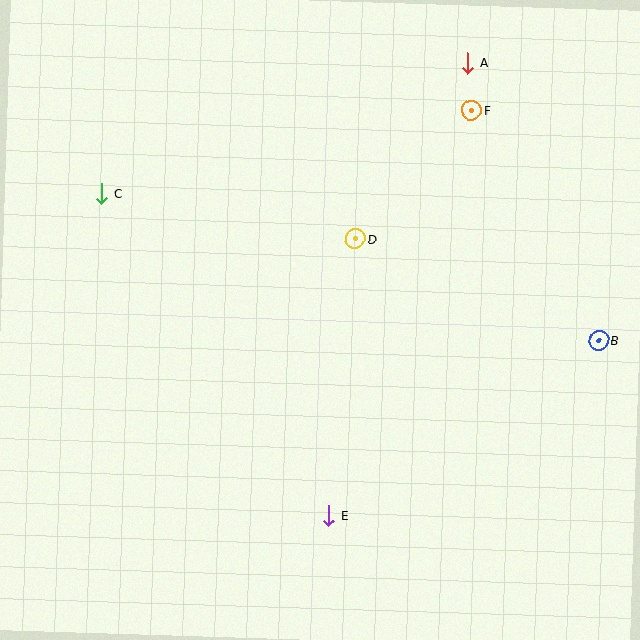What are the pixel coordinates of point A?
Point A is at (468, 63).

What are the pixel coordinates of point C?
Point C is at (102, 194).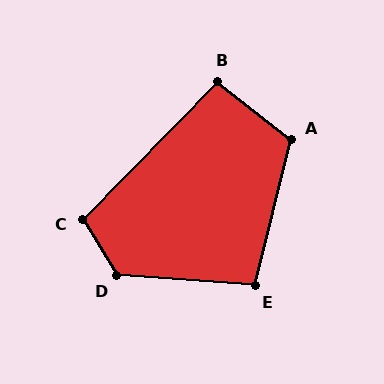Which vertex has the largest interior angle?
D, at approximately 125 degrees.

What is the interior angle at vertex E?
Approximately 100 degrees (obtuse).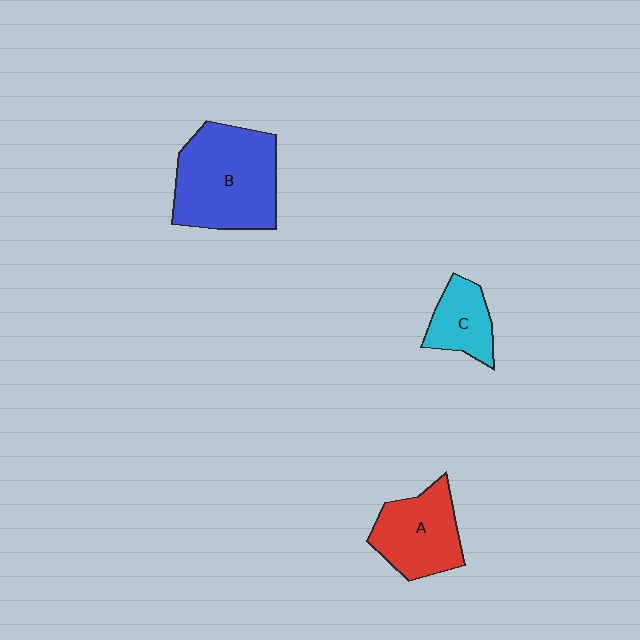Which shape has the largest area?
Shape B (blue).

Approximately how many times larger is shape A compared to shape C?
Approximately 1.5 times.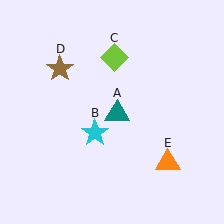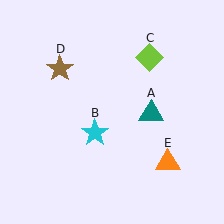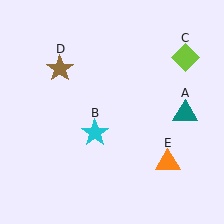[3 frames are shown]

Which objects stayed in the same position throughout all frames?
Cyan star (object B) and brown star (object D) and orange triangle (object E) remained stationary.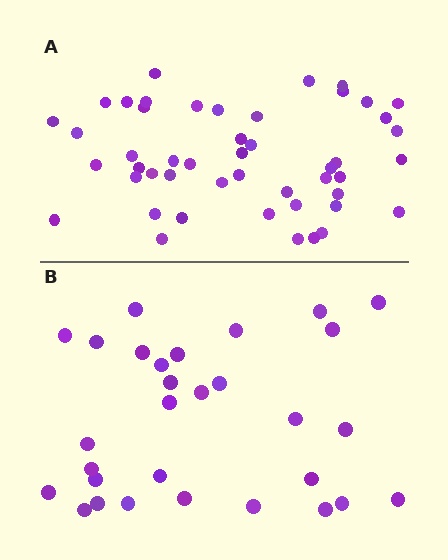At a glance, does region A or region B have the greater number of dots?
Region A (the top region) has more dots.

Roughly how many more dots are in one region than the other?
Region A has approximately 20 more dots than region B.